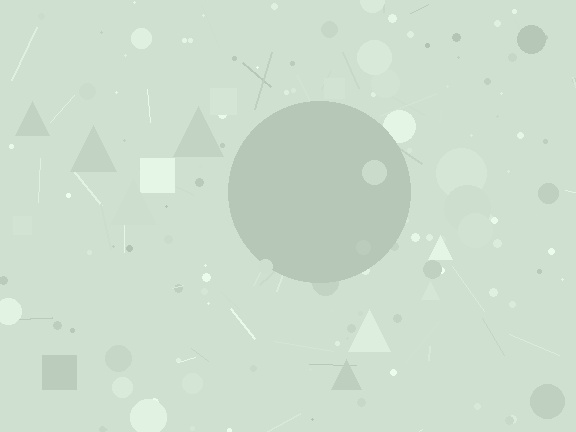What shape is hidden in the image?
A circle is hidden in the image.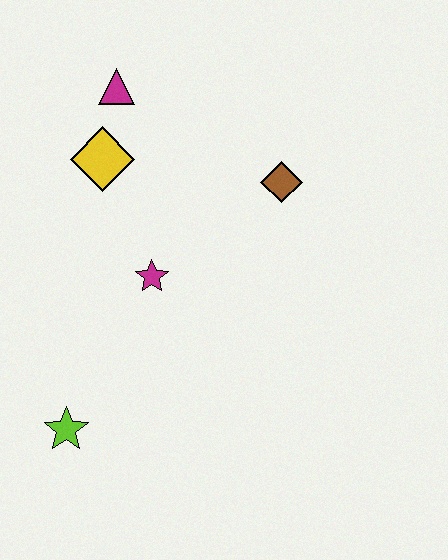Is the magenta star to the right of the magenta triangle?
Yes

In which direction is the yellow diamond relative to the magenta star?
The yellow diamond is above the magenta star.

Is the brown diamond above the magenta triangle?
No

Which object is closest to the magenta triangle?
The yellow diamond is closest to the magenta triangle.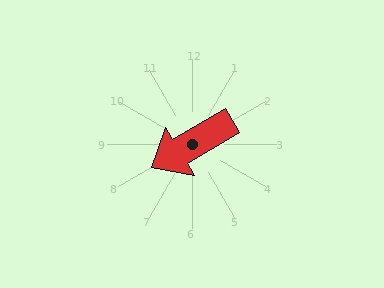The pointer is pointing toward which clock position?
Roughly 8 o'clock.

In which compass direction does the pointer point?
Southwest.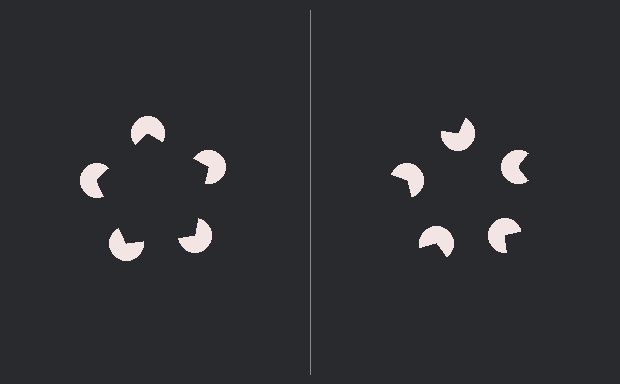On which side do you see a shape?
An illusory pentagon appears on the left side. On the right side the wedge cuts are rotated, so no coherent shape forms.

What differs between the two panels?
The pac-man discs are positioned identically on both sides; only the wedge orientations differ. On the left they align to a pentagon; on the right they are misaligned.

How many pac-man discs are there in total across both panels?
10 — 5 on each side.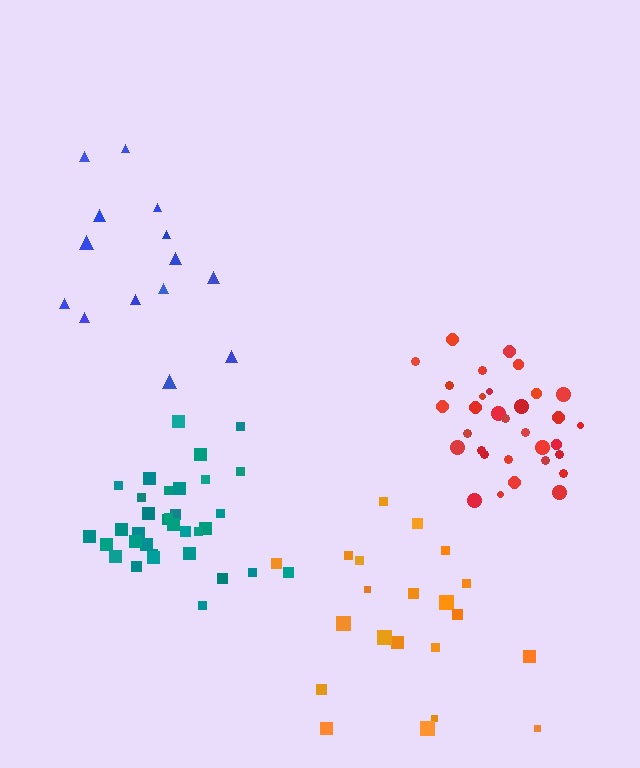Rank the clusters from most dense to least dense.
red, teal, orange, blue.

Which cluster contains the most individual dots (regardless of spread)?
Teal (34).